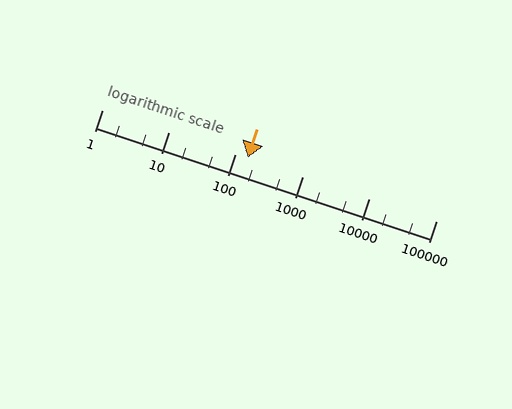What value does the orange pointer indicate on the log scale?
The pointer indicates approximately 150.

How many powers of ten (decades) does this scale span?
The scale spans 5 decades, from 1 to 100000.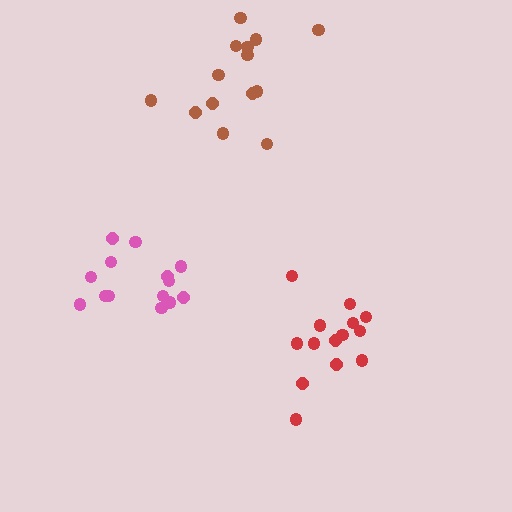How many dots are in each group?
Group 1: 14 dots, Group 2: 14 dots, Group 3: 14 dots (42 total).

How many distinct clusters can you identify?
There are 3 distinct clusters.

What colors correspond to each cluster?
The clusters are colored: pink, brown, red.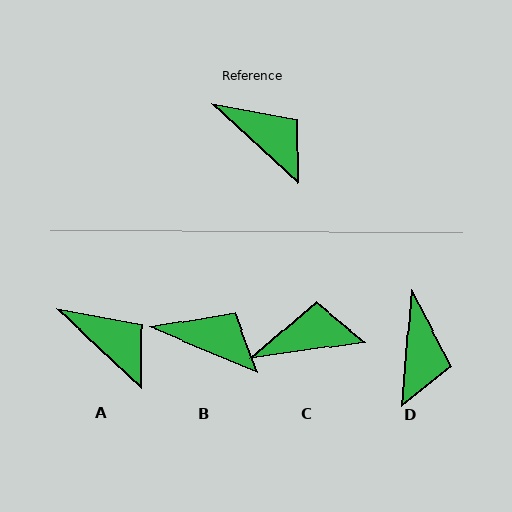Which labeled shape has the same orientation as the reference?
A.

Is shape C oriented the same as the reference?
No, it is off by about 51 degrees.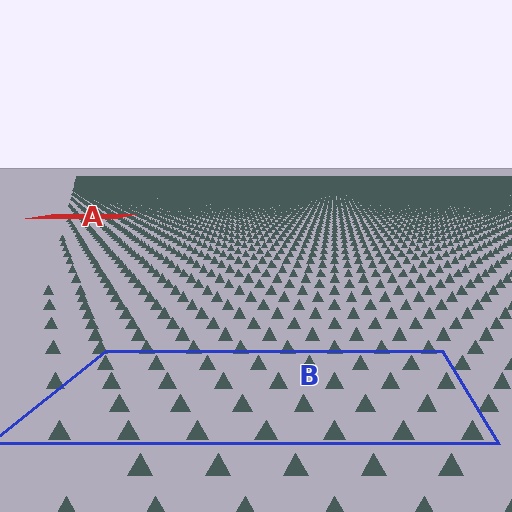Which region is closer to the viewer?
Region B is closer. The texture elements there are larger and more spread out.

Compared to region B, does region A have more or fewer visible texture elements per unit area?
Region A has more texture elements per unit area — they are packed more densely because it is farther away.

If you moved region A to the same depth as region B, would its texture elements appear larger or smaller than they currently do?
They would appear larger. At a closer depth, the same texture elements are projected at a bigger on-screen size.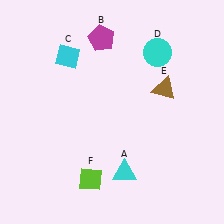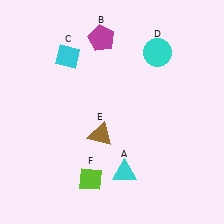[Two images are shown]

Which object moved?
The brown triangle (E) moved left.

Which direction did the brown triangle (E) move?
The brown triangle (E) moved left.